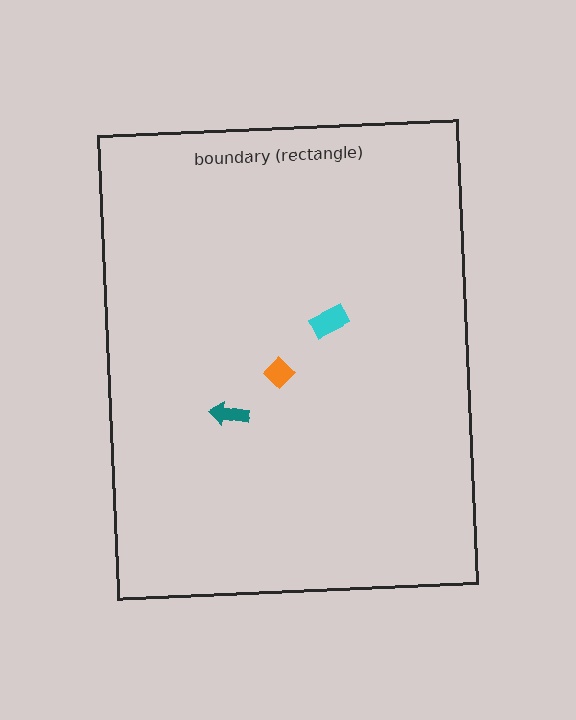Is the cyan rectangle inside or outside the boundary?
Inside.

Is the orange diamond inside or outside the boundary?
Inside.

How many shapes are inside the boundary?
3 inside, 0 outside.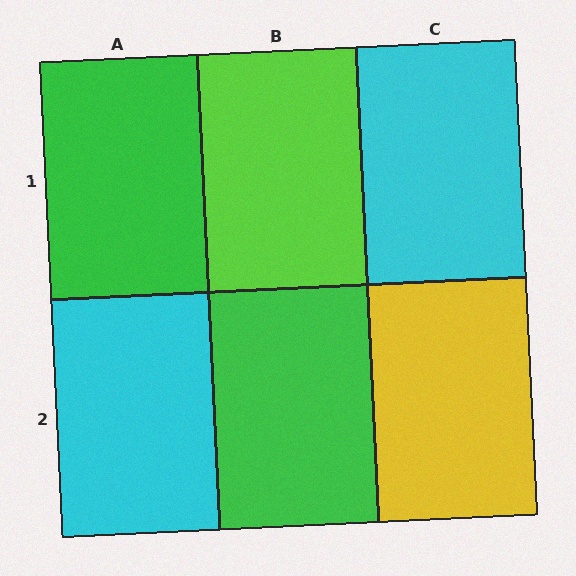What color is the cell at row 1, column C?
Cyan.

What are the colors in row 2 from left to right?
Cyan, green, yellow.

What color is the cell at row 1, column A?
Green.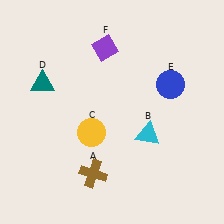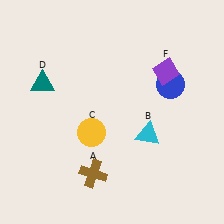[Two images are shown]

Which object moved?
The purple diamond (F) moved right.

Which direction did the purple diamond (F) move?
The purple diamond (F) moved right.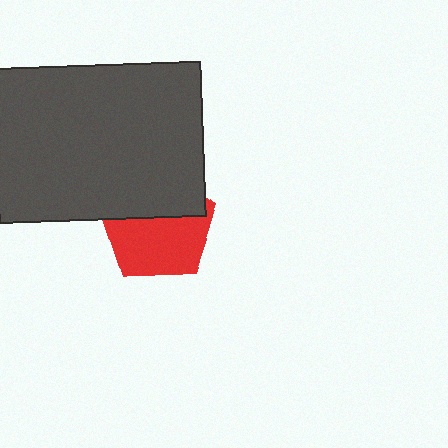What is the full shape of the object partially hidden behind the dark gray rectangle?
The partially hidden object is a red pentagon.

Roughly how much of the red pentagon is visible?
About half of it is visible (roughly 59%).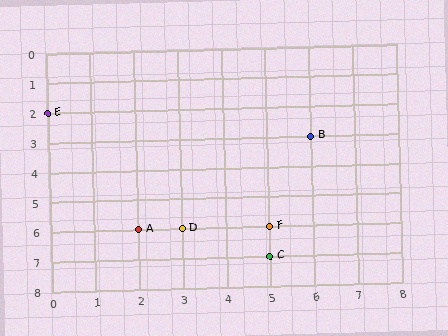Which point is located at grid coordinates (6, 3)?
Point B is at (6, 3).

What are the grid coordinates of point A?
Point A is at grid coordinates (2, 6).